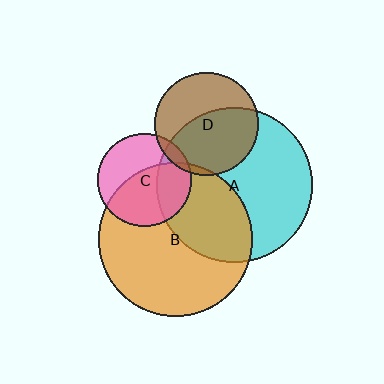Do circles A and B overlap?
Yes.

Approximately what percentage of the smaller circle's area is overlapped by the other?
Approximately 35%.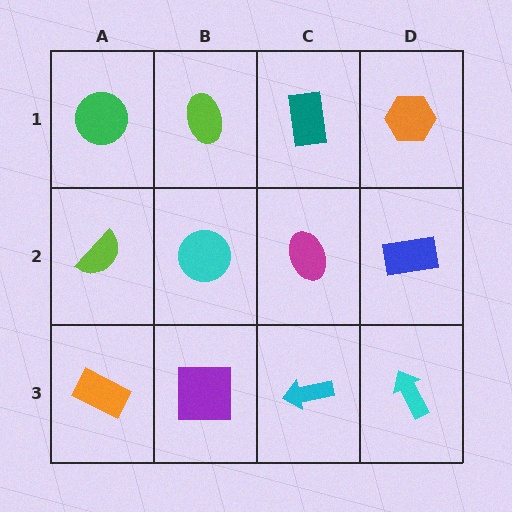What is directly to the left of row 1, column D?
A teal rectangle.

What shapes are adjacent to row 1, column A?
A lime semicircle (row 2, column A), a lime ellipse (row 1, column B).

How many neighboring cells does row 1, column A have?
2.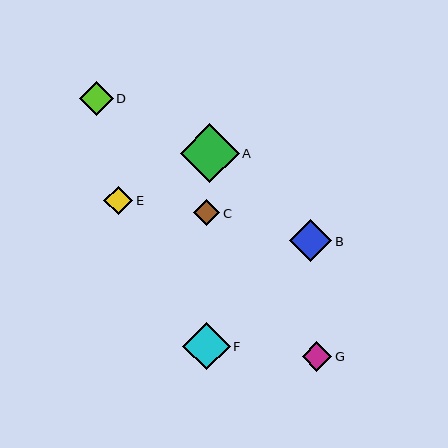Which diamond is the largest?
Diamond A is the largest with a size of approximately 59 pixels.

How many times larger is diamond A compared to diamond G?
Diamond A is approximately 2.0 times the size of diamond G.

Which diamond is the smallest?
Diamond C is the smallest with a size of approximately 26 pixels.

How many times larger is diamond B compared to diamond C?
Diamond B is approximately 1.6 times the size of diamond C.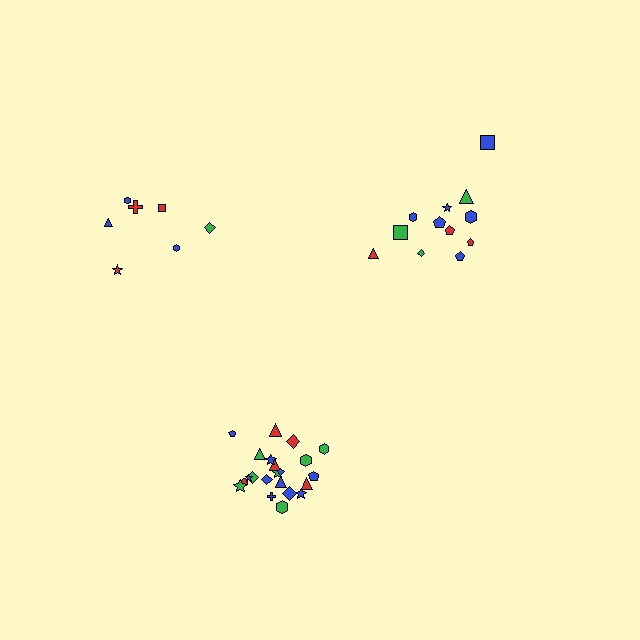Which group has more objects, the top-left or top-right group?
The top-right group.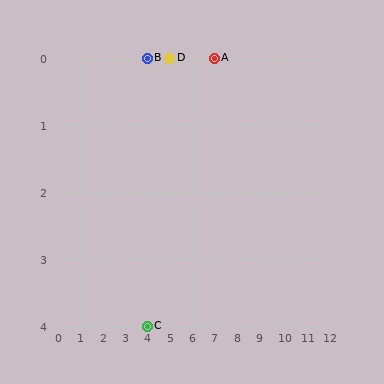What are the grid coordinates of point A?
Point A is at grid coordinates (7, 0).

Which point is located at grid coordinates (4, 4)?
Point C is at (4, 4).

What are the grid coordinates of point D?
Point D is at grid coordinates (5, 0).